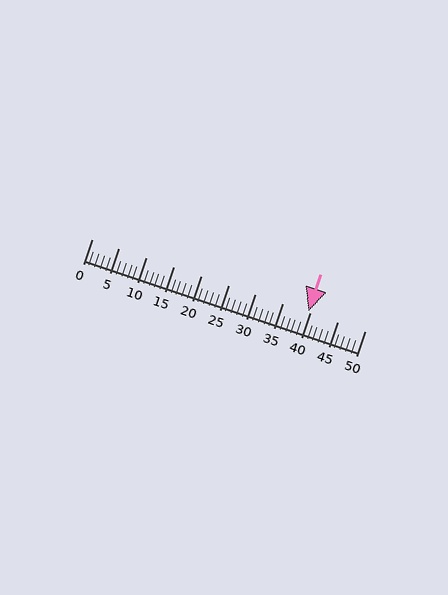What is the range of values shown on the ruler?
The ruler shows values from 0 to 50.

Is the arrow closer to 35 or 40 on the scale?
The arrow is closer to 40.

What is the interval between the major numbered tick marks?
The major tick marks are spaced 5 units apart.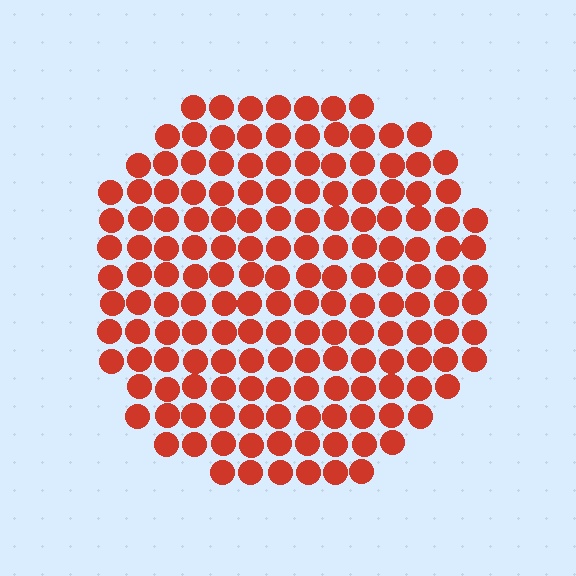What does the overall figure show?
The overall figure shows a circle.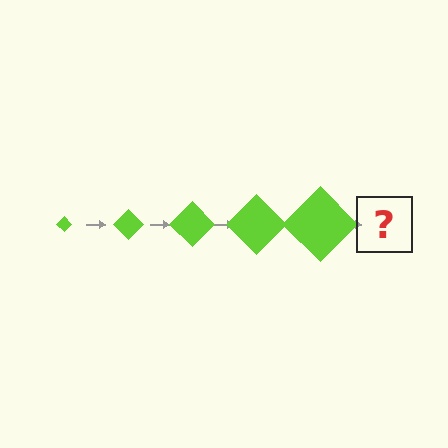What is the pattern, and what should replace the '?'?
The pattern is that the diamond gets progressively larger each step. The '?' should be a lime diamond, larger than the previous one.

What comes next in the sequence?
The next element should be a lime diamond, larger than the previous one.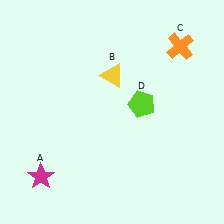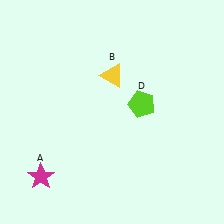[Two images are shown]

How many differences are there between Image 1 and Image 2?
There is 1 difference between the two images.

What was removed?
The orange cross (C) was removed in Image 2.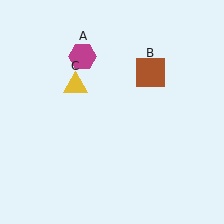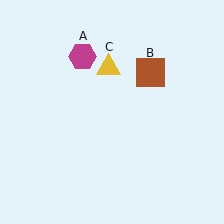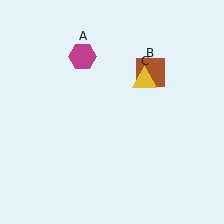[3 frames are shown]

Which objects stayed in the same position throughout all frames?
Magenta hexagon (object A) and brown square (object B) remained stationary.